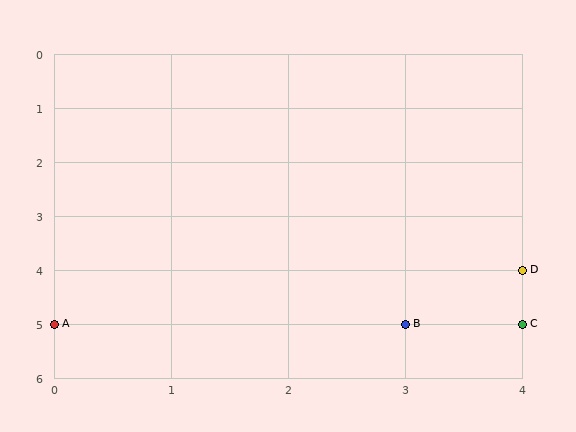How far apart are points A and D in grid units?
Points A and D are 4 columns and 1 row apart (about 4.1 grid units diagonally).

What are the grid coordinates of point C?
Point C is at grid coordinates (4, 5).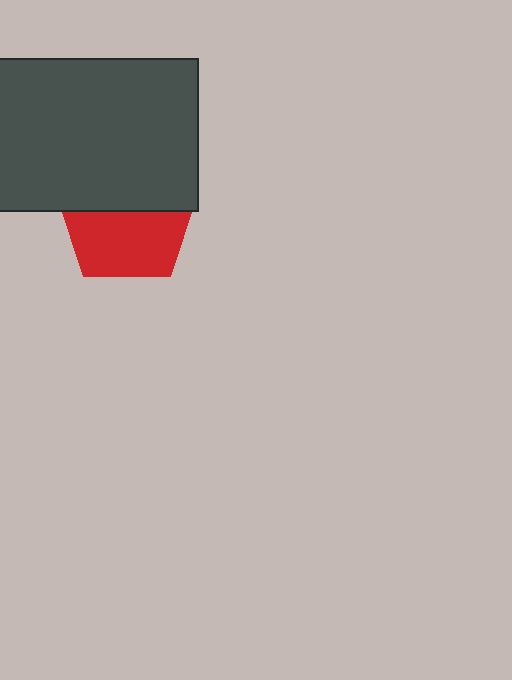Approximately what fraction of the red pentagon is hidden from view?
Roughly 45% of the red pentagon is hidden behind the dark gray rectangle.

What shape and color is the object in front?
The object in front is a dark gray rectangle.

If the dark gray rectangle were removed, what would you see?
You would see the complete red pentagon.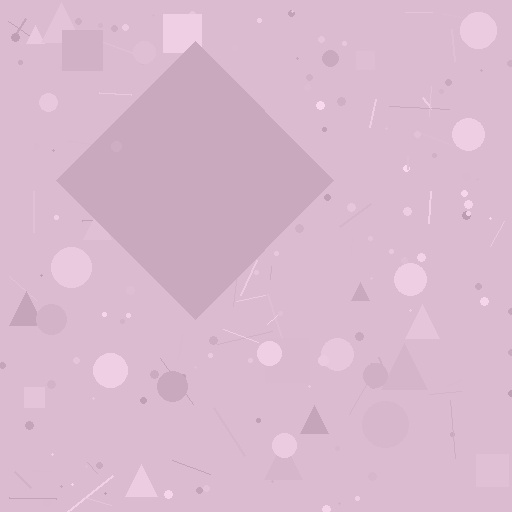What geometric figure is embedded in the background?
A diamond is embedded in the background.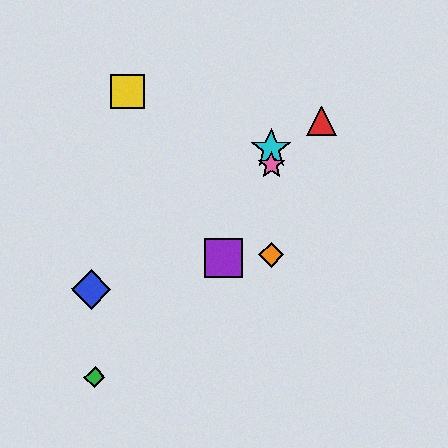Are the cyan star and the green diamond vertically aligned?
No, the cyan star is at x≈271 and the green diamond is at x≈95.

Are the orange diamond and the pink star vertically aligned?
Yes, both are at x≈271.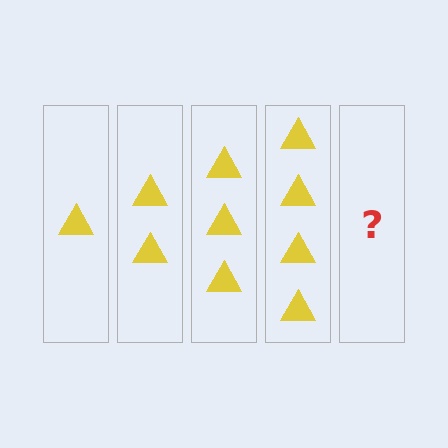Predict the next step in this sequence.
The next step is 5 triangles.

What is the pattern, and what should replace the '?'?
The pattern is that each step adds one more triangle. The '?' should be 5 triangles.